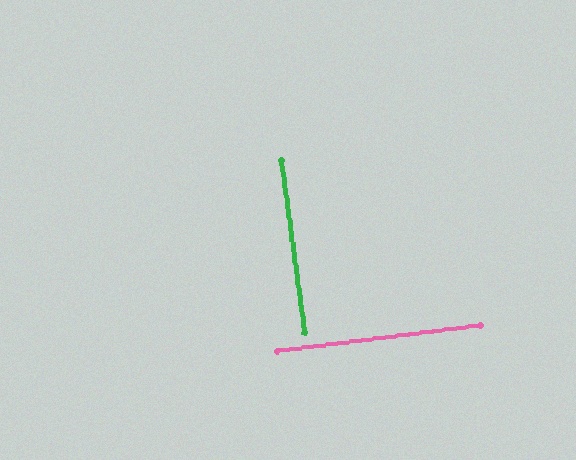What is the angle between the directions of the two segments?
Approximately 89 degrees.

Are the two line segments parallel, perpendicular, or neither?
Perpendicular — they meet at approximately 89°.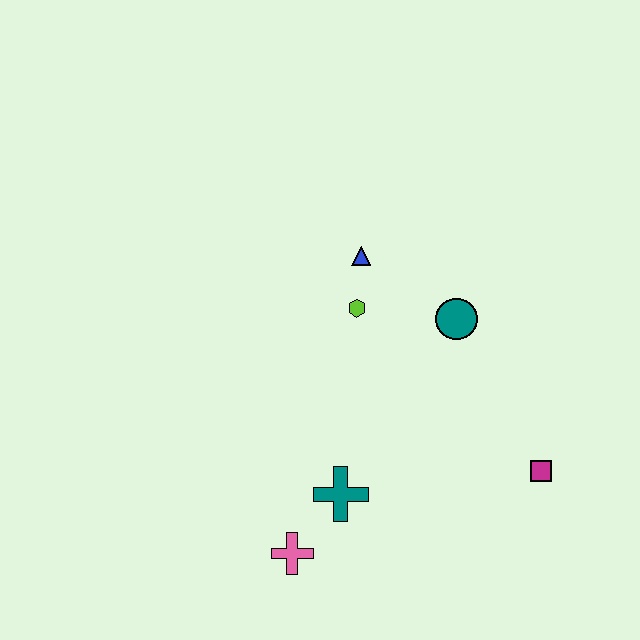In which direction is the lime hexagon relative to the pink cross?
The lime hexagon is above the pink cross.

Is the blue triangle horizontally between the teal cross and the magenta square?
Yes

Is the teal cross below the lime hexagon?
Yes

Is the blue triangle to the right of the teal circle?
No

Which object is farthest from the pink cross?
The blue triangle is farthest from the pink cross.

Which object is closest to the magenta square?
The teal circle is closest to the magenta square.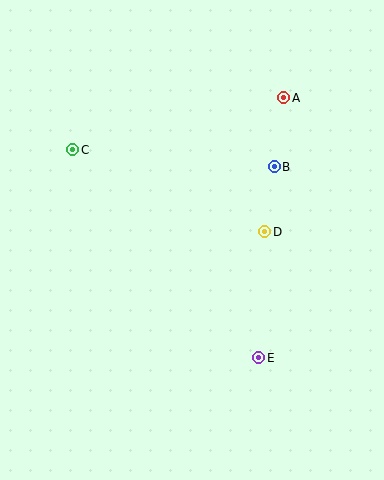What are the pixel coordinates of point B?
Point B is at (274, 167).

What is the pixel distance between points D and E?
The distance between D and E is 126 pixels.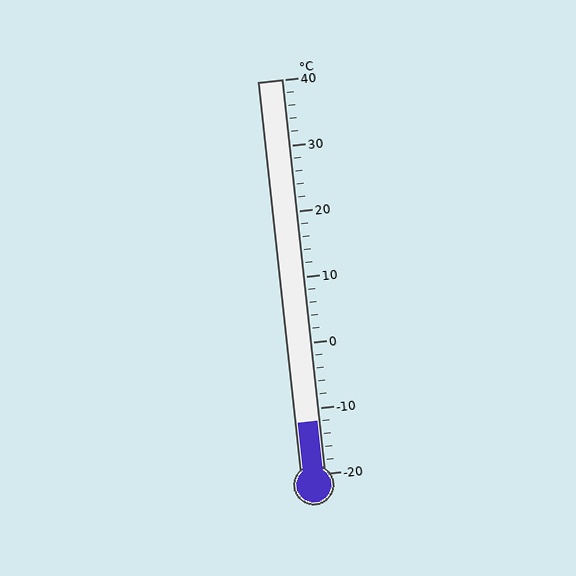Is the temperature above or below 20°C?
The temperature is below 20°C.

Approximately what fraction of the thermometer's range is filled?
The thermometer is filled to approximately 15% of its range.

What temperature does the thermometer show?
The thermometer shows approximately -12°C.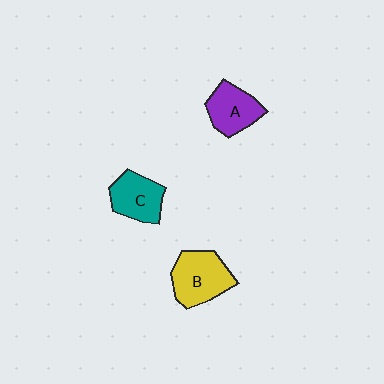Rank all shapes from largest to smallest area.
From largest to smallest: B (yellow), C (teal), A (purple).